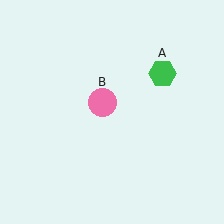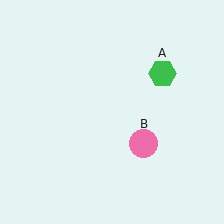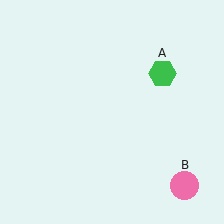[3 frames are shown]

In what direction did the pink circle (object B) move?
The pink circle (object B) moved down and to the right.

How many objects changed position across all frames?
1 object changed position: pink circle (object B).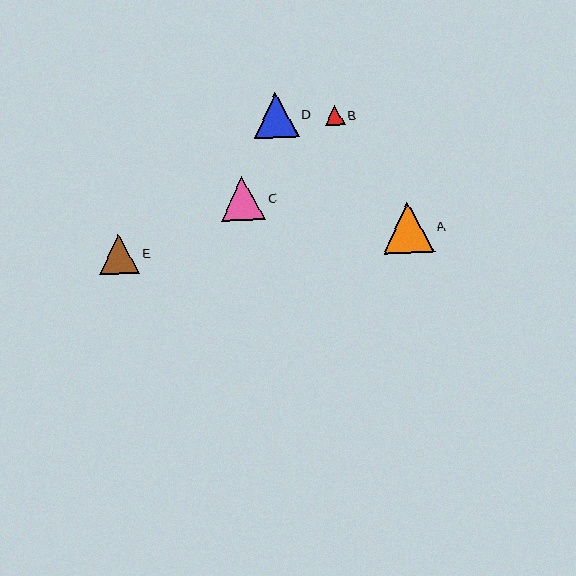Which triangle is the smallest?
Triangle B is the smallest with a size of approximately 20 pixels.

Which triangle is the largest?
Triangle A is the largest with a size of approximately 51 pixels.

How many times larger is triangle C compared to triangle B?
Triangle C is approximately 2.3 times the size of triangle B.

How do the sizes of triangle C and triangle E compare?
Triangle C and triangle E are approximately the same size.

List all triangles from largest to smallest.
From largest to smallest: A, D, C, E, B.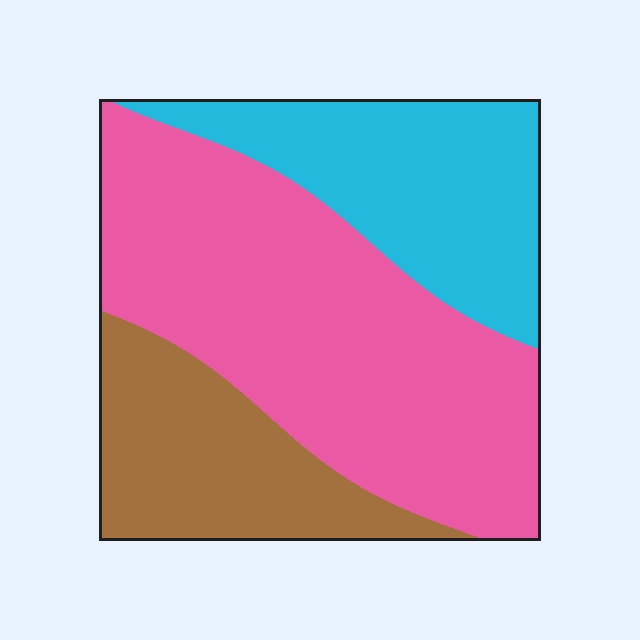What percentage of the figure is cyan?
Cyan covers 26% of the figure.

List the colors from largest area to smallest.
From largest to smallest: pink, cyan, brown.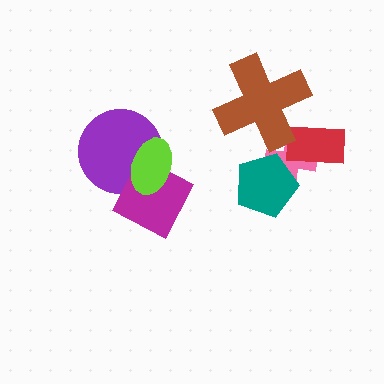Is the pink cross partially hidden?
Yes, it is partially covered by another shape.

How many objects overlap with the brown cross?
2 objects overlap with the brown cross.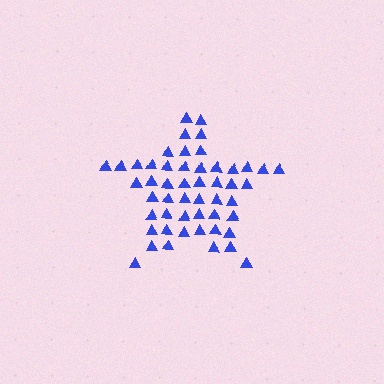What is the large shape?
The large shape is a star.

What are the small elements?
The small elements are triangles.